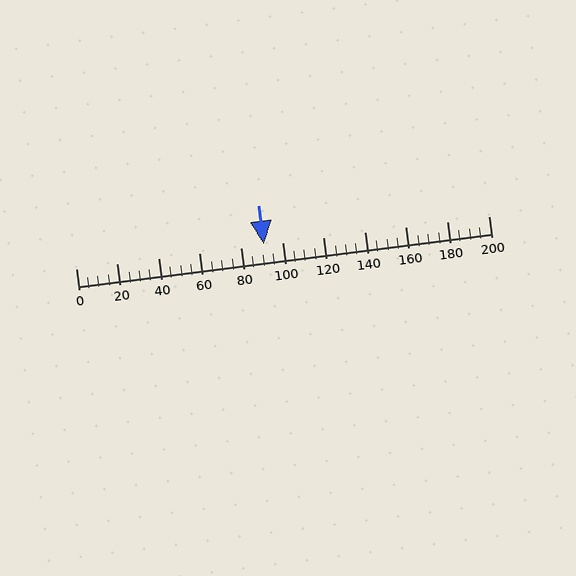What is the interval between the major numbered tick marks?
The major tick marks are spaced 20 units apart.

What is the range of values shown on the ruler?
The ruler shows values from 0 to 200.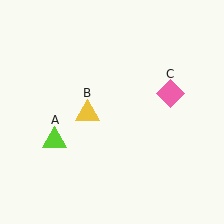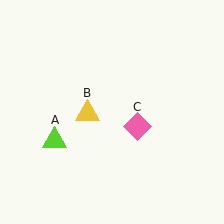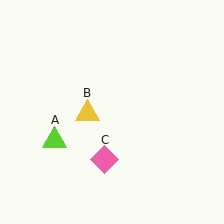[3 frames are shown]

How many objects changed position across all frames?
1 object changed position: pink diamond (object C).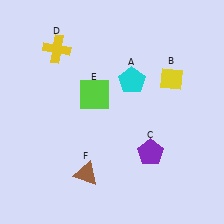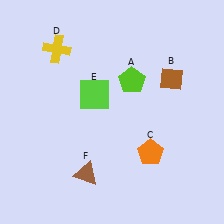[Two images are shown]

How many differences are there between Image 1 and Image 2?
There are 3 differences between the two images.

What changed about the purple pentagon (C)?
In Image 1, C is purple. In Image 2, it changed to orange.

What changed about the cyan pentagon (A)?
In Image 1, A is cyan. In Image 2, it changed to lime.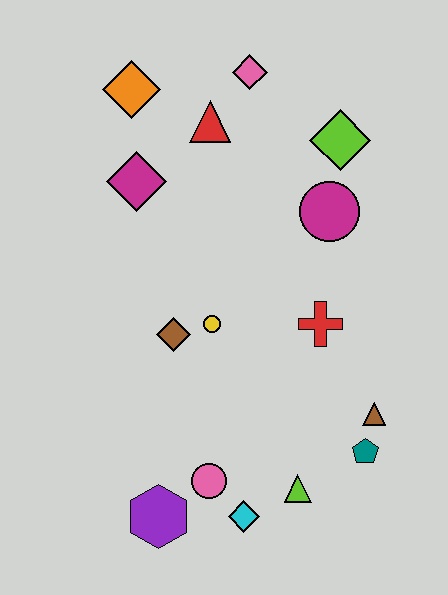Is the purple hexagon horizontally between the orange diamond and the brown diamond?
Yes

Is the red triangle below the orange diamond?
Yes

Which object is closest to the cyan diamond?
The pink circle is closest to the cyan diamond.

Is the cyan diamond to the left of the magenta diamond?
No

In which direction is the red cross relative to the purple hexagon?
The red cross is above the purple hexagon.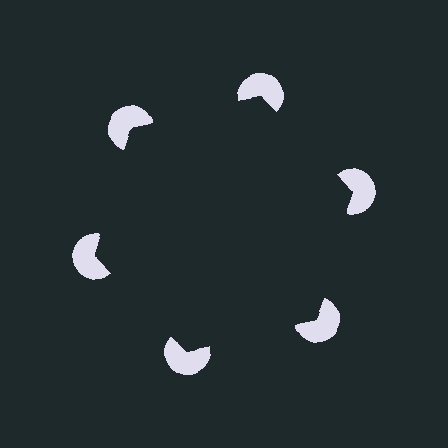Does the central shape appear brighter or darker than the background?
It typically appears slightly darker than the background, even though no actual brightness change is drawn.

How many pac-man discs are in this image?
There are 6 — one at each vertex of the illusory hexagon.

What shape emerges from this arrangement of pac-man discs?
An illusory hexagon — its edges are inferred from the aligned wedge cuts in the pac-man discs, not physically drawn.